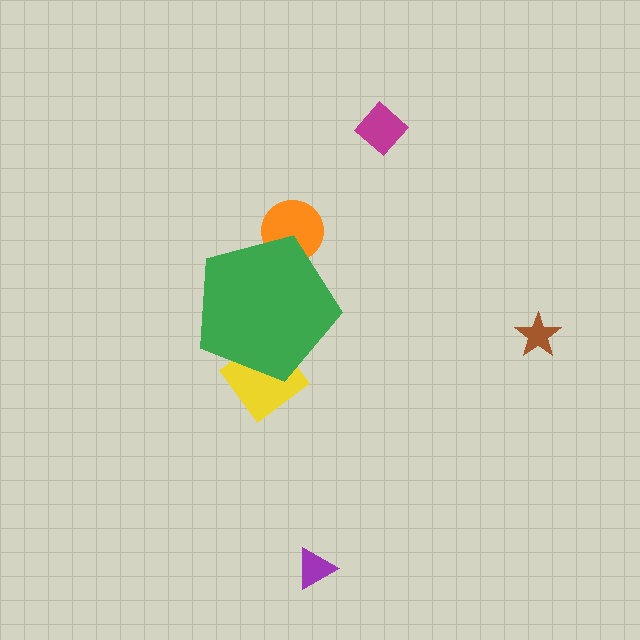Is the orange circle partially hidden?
Yes, the orange circle is partially hidden behind the green pentagon.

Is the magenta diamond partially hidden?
No, the magenta diamond is fully visible.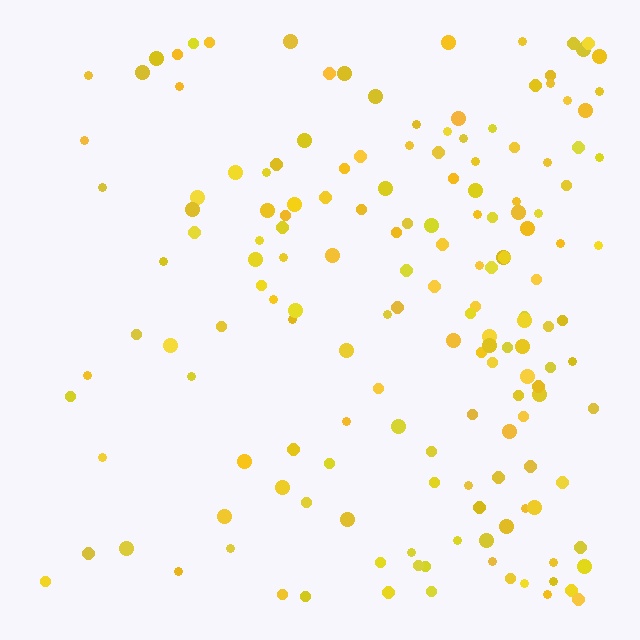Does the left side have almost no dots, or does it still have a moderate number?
Still a moderate number, just noticeably fewer than the right.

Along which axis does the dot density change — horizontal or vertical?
Horizontal.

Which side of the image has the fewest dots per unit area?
The left.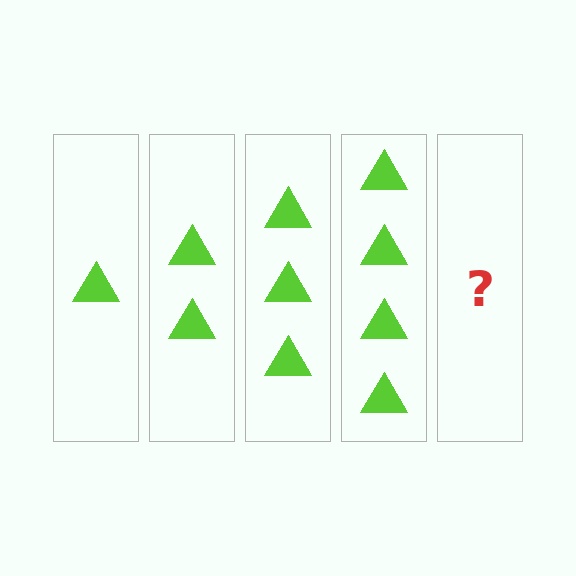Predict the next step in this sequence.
The next step is 5 triangles.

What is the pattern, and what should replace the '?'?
The pattern is that each step adds one more triangle. The '?' should be 5 triangles.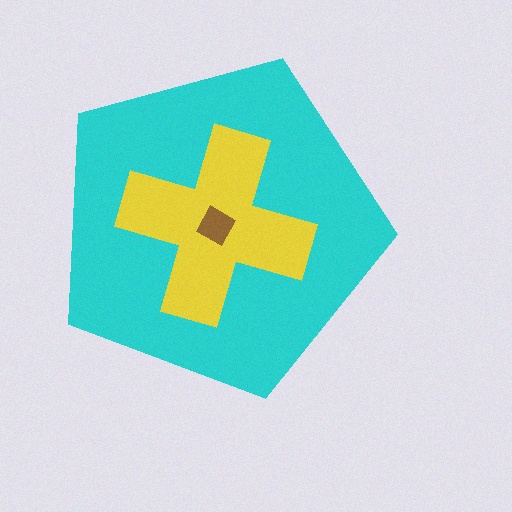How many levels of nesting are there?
3.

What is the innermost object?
The brown diamond.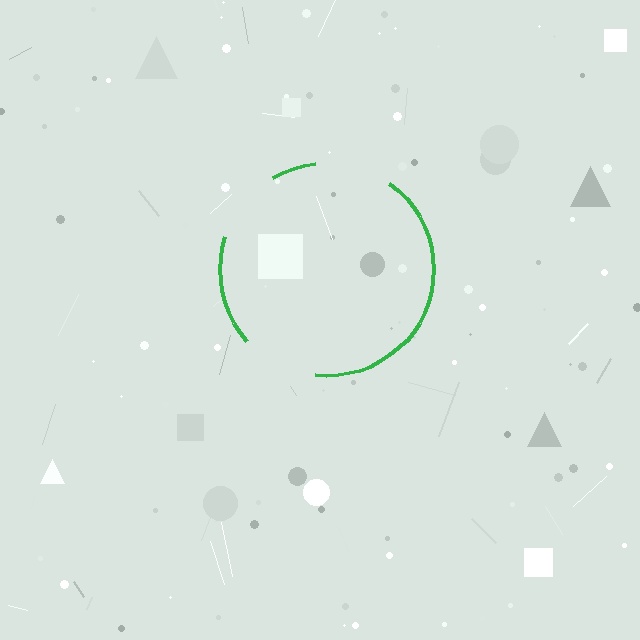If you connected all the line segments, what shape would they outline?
They would outline a circle.